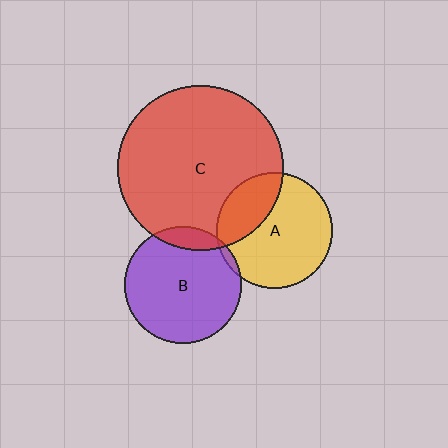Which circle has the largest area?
Circle C (red).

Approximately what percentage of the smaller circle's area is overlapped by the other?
Approximately 30%.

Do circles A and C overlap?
Yes.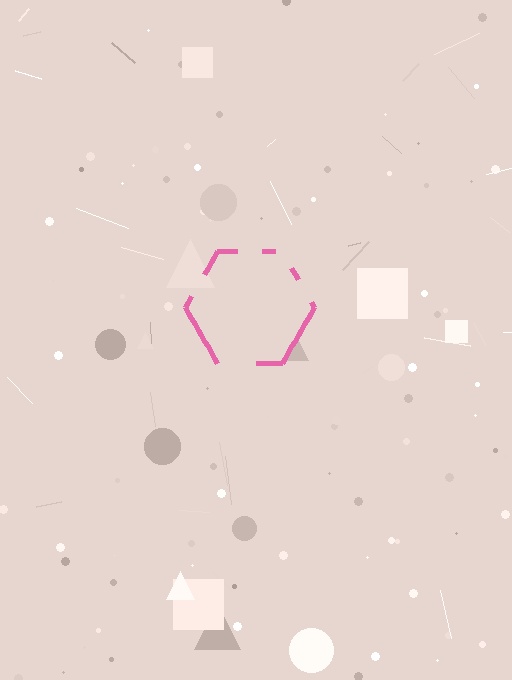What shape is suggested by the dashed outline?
The dashed outline suggests a hexagon.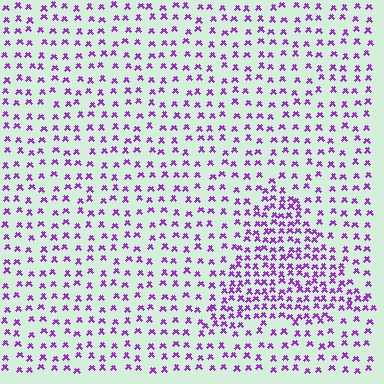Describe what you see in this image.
The image contains small purple elements arranged at two different densities. A triangle-shaped region is visible where the elements are more densely packed than the surrounding area.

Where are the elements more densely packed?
The elements are more densely packed inside the triangle boundary.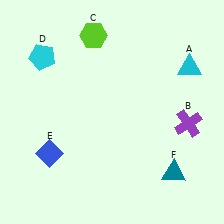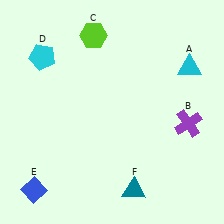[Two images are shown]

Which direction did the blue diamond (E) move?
The blue diamond (E) moved down.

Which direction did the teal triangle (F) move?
The teal triangle (F) moved left.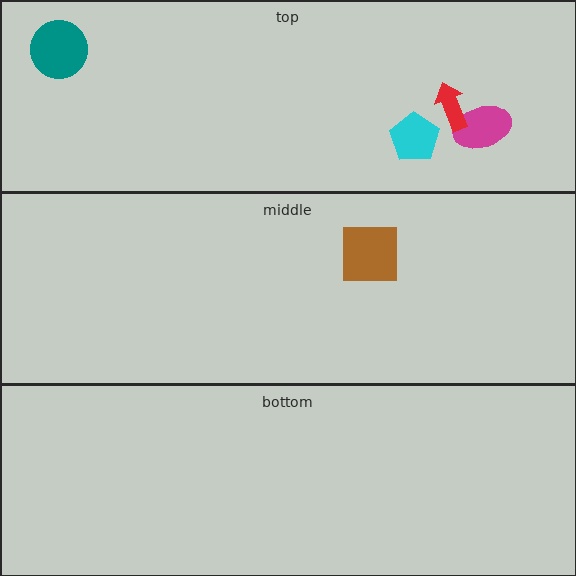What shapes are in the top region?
The cyan pentagon, the magenta ellipse, the teal circle, the red arrow.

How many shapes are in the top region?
4.